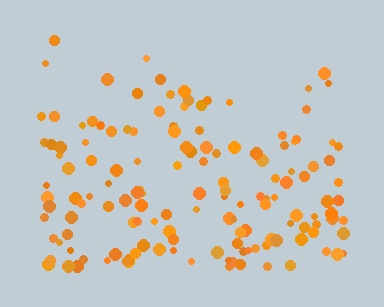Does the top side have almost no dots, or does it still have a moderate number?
Still a moderate number, just noticeably fewer than the bottom.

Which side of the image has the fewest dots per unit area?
The top.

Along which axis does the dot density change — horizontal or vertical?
Vertical.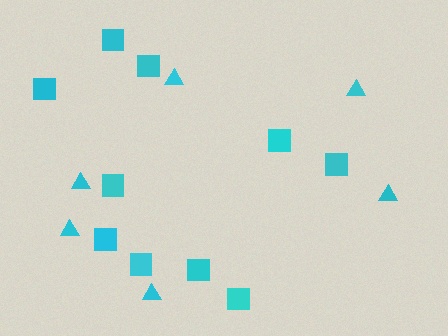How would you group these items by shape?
There are 2 groups: one group of triangles (6) and one group of squares (10).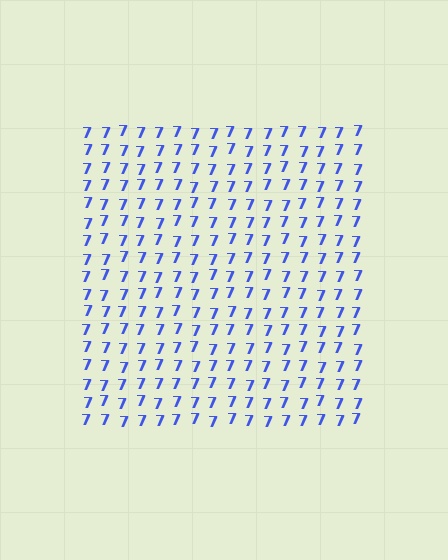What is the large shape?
The large shape is a square.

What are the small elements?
The small elements are digit 7's.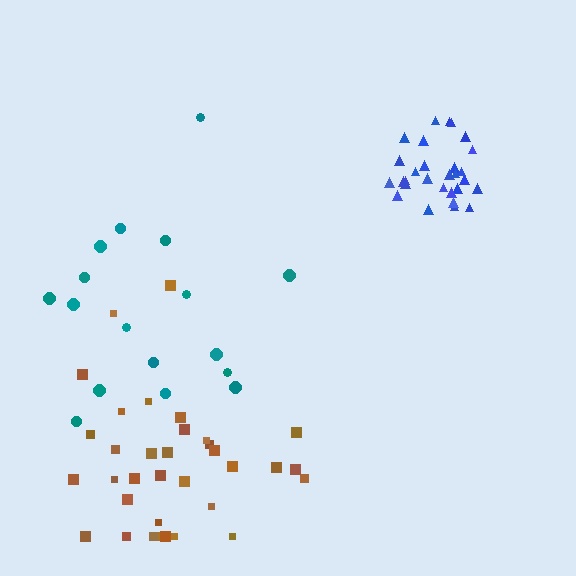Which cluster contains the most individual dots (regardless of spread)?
Brown (34).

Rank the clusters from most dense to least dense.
blue, brown, teal.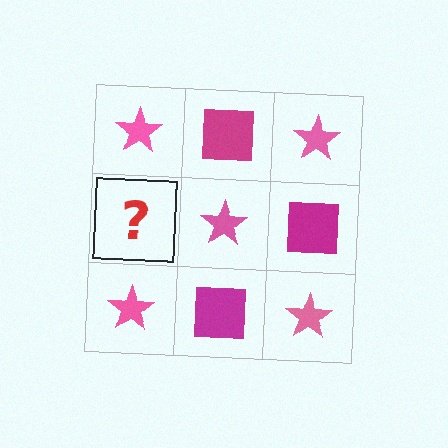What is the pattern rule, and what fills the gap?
The rule is that it alternates pink star and magenta square in a checkerboard pattern. The gap should be filled with a magenta square.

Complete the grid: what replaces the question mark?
The question mark should be replaced with a magenta square.